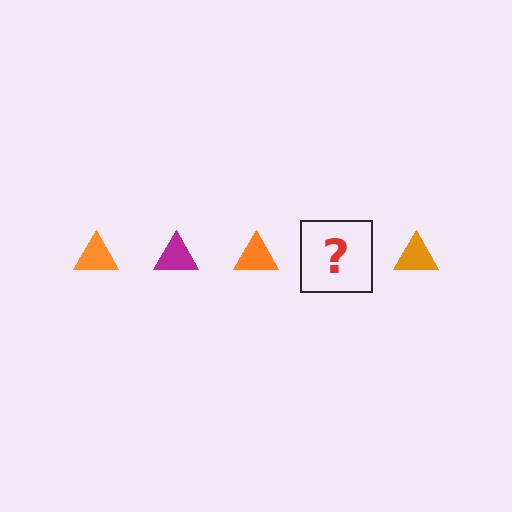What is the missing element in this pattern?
The missing element is a magenta triangle.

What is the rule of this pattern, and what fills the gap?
The rule is that the pattern cycles through orange, magenta triangles. The gap should be filled with a magenta triangle.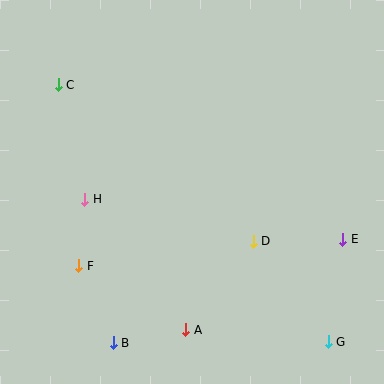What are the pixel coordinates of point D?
Point D is at (253, 241).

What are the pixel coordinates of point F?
Point F is at (79, 266).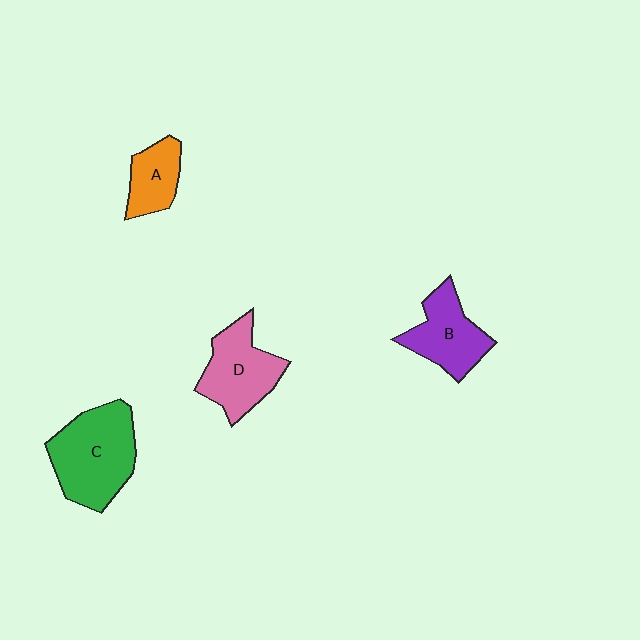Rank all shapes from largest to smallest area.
From largest to smallest: C (green), D (pink), B (purple), A (orange).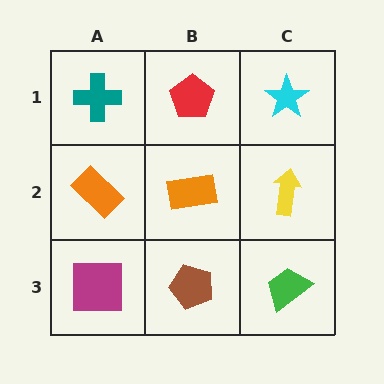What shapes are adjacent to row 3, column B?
An orange rectangle (row 2, column B), a magenta square (row 3, column A), a green trapezoid (row 3, column C).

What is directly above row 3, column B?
An orange rectangle.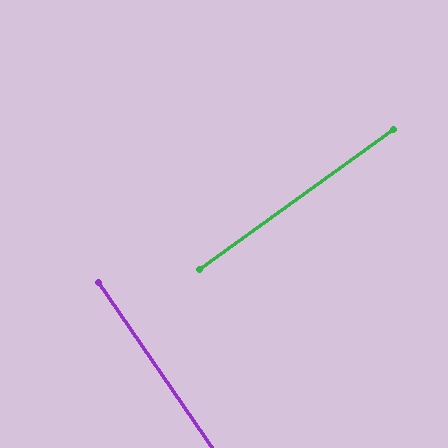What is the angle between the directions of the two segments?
Approximately 89 degrees.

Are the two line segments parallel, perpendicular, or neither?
Perpendicular — they meet at approximately 89°.